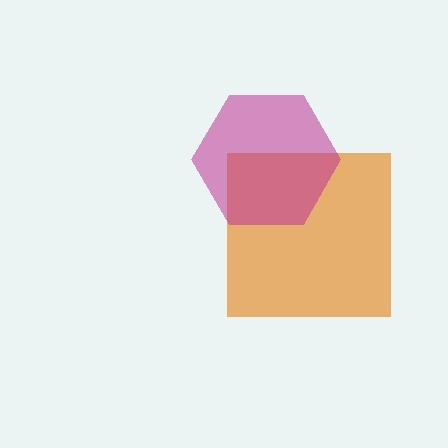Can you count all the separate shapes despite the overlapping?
Yes, there are 2 separate shapes.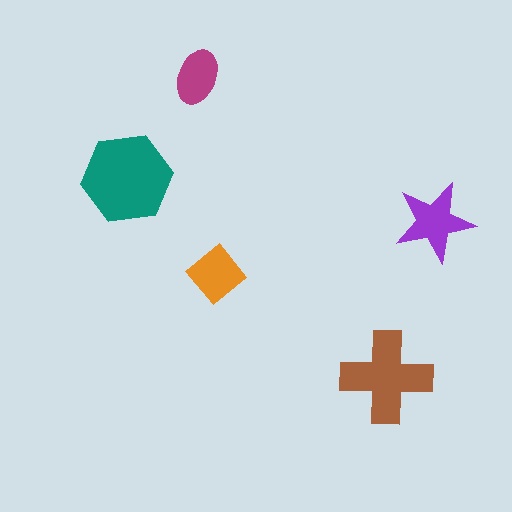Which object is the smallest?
The magenta ellipse.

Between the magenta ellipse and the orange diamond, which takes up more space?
The orange diamond.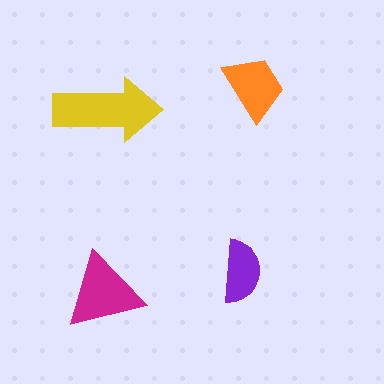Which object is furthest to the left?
The magenta triangle is leftmost.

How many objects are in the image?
There are 4 objects in the image.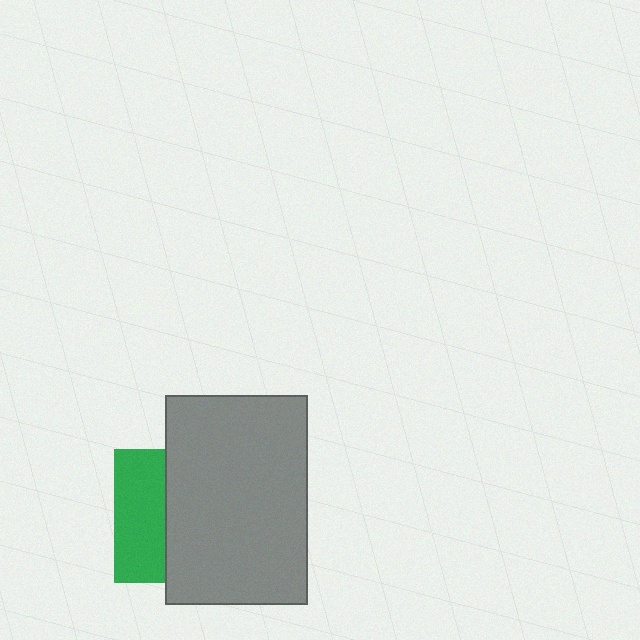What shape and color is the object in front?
The object in front is a gray rectangle.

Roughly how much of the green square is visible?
A small part of it is visible (roughly 39%).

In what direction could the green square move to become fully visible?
The green square could move left. That would shift it out from behind the gray rectangle entirely.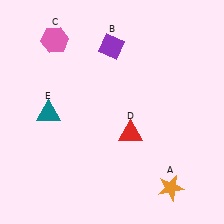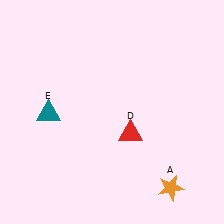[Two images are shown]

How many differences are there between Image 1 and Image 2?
There are 2 differences between the two images.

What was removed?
The pink hexagon (C), the purple diamond (B) were removed in Image 2.